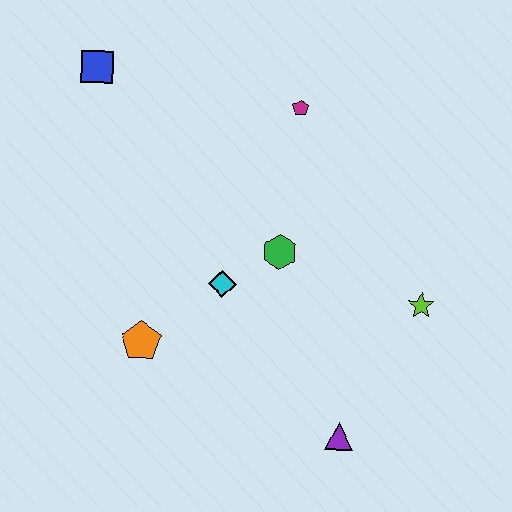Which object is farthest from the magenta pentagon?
The purple triangle is farthest from the magenta pentagon.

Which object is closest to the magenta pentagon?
The green hexagon is closest to the magenta pentagon.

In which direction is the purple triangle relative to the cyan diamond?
The purple triangle is below the cyan diamond.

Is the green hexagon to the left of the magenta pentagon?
Yes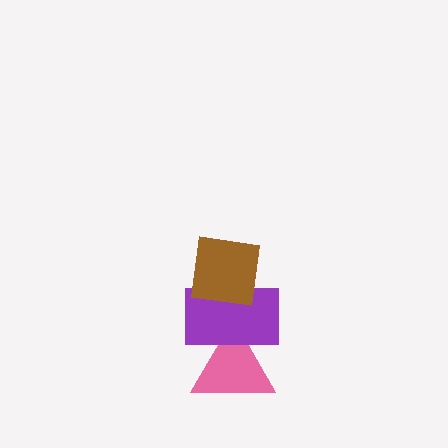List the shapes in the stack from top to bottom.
From top to bottom: the brown square, the purple rectangle, the pink triangle.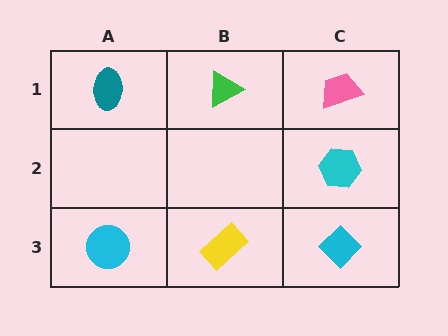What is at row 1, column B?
A green triangle.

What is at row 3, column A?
A cyan circle.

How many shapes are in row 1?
3 shapes.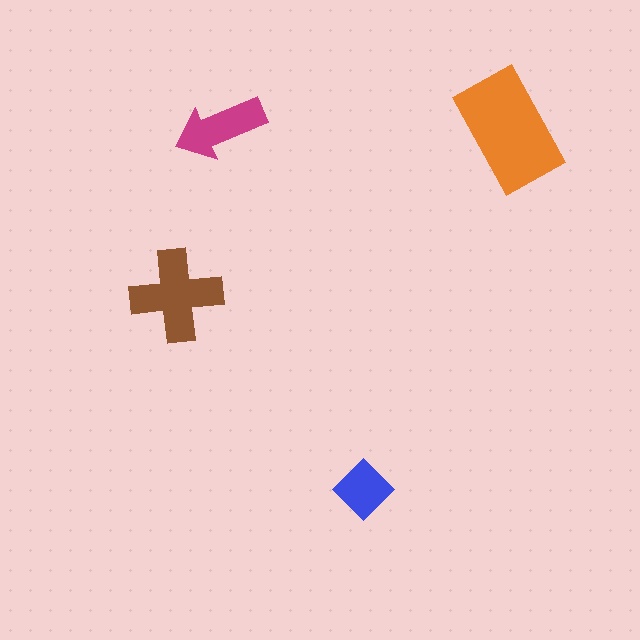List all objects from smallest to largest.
The blue diamond, the magenta arrow, the brown cross, the orange rectangle.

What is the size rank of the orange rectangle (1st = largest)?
1st.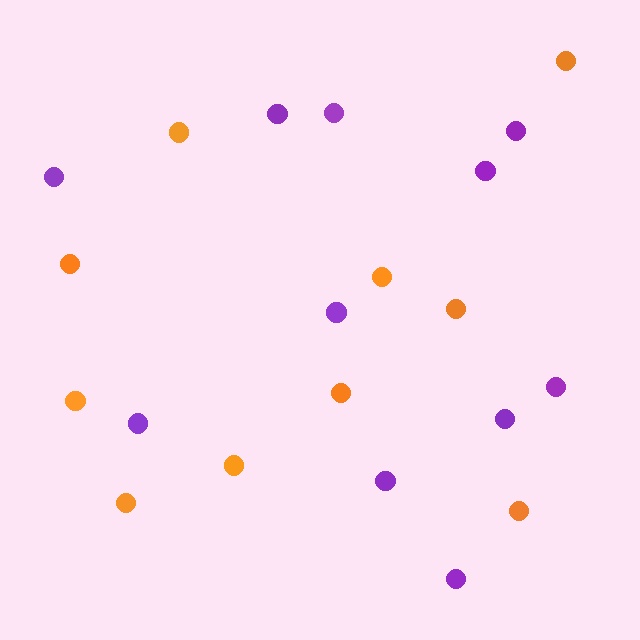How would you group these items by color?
There are 2 groups: one group of orange circles (10) and one group of purple circles (11).